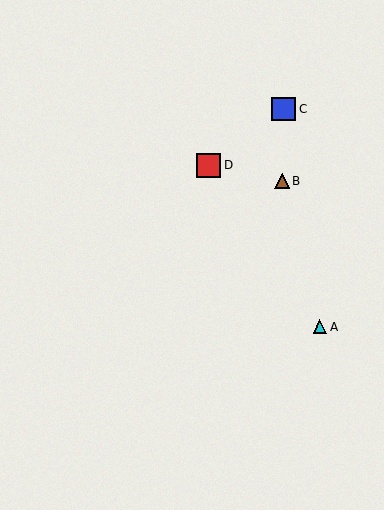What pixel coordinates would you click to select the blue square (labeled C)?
Click at (284, 109) to select the blue square C.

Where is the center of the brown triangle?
The center of the brown triangle is at (282, 181).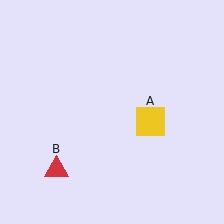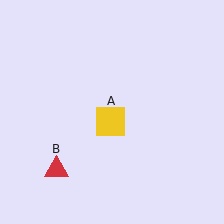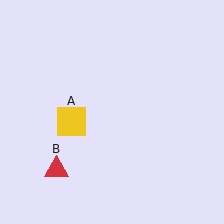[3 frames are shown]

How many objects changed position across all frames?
1 object changed position: yellow square (object A).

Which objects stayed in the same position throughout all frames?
Red triangle (object B) remained stationary.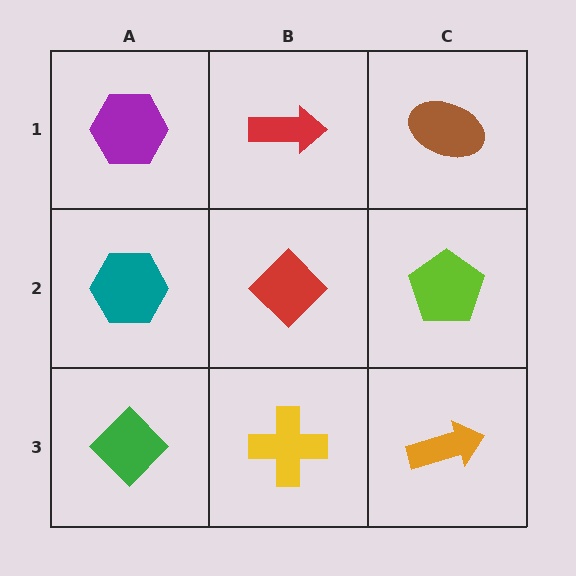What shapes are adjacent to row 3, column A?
A teal hexagon (row 2, column A), a yellow cross (row 3, column B).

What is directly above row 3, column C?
A lime pentagon.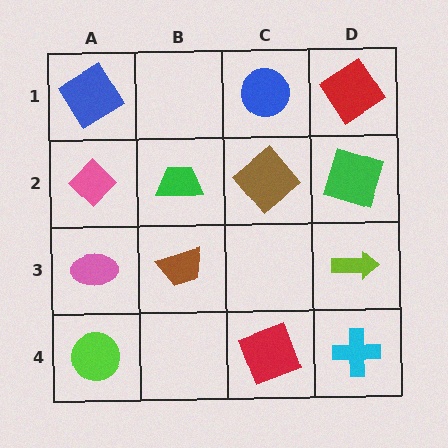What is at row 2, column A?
A pink diamond.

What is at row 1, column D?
A red diamond.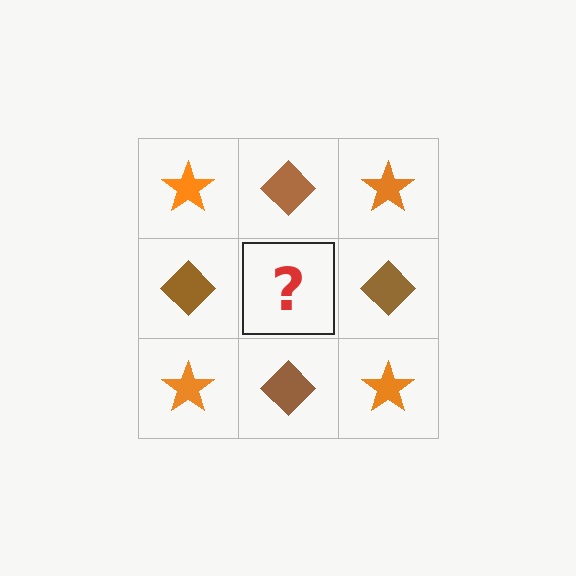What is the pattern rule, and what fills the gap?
The rule is that it alternates orange star and brown diamond in a checkerboard pattern. The gap should be filled with an orange star.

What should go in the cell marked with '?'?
The missing cell should contain an orange star.